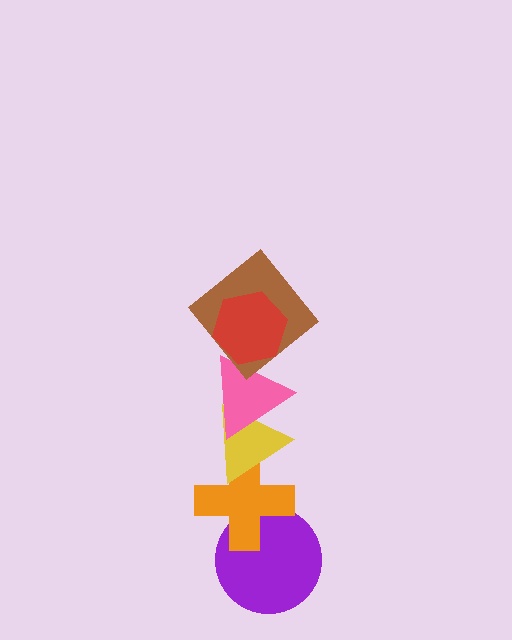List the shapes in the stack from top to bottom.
From top to bottom: the red hexagon, the brown diamond, the pink triangle, the yellow triangle, the orange cross, the purple circle.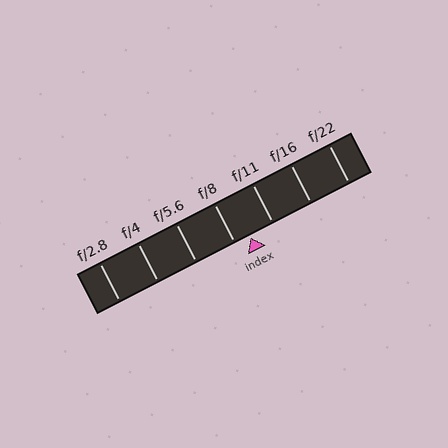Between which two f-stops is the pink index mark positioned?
The index mark is between f/8 and f/11.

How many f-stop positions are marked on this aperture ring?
There are 7 f-stop positions marked.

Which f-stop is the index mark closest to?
The index mark is closest to f/8.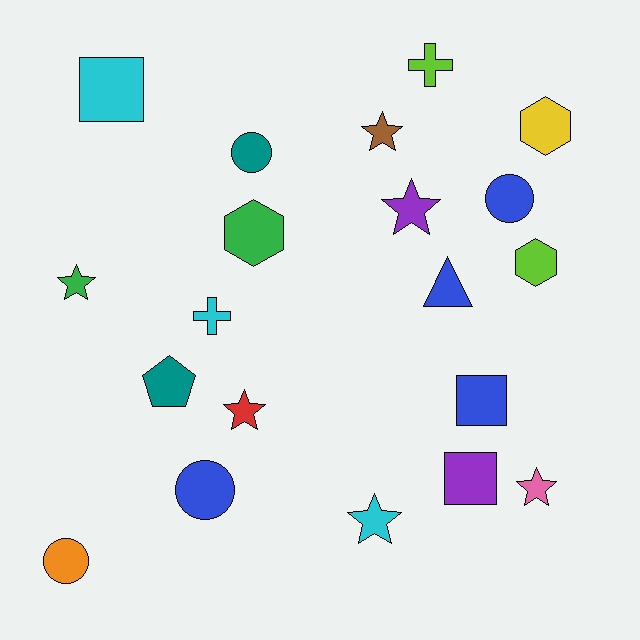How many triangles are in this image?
There is 1 triangle.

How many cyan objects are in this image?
There are 3 cyan objects.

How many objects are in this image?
There are 20 objects.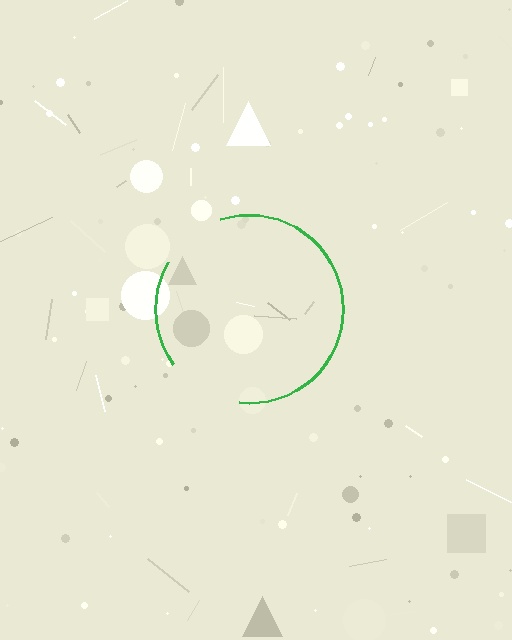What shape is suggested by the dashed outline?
The dashed outline suggests a circle.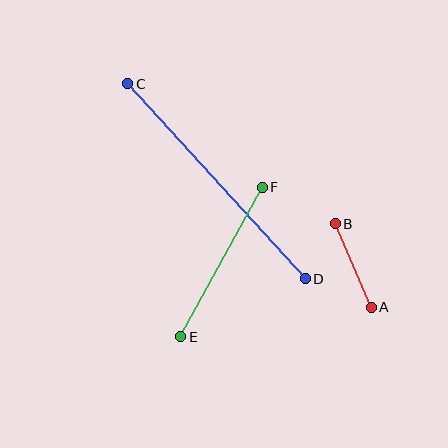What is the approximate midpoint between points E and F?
The midpoint is at approximately (222, 262) pixels.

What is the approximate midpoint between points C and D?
The midpoint is at approximately (217, 181) pixels.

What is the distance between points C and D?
The distance is approximately 264 pixels.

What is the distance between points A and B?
The distance is approximately 91 pixels.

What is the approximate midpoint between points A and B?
The midpoint is at approximately (353, 266) pixels.